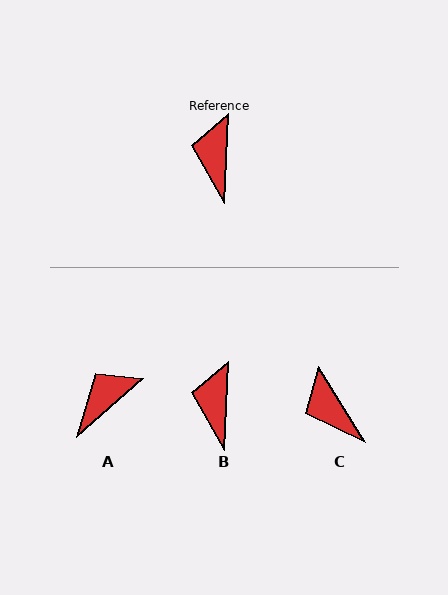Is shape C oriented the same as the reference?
No, it is off by about 35 degrees.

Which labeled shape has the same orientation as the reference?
B.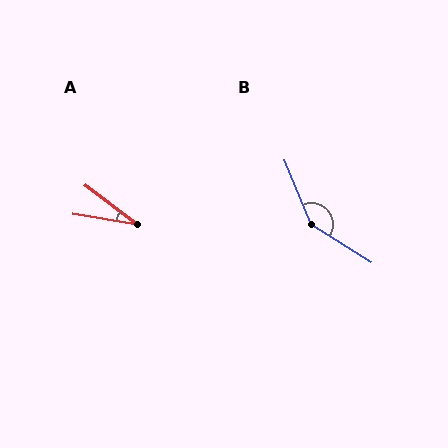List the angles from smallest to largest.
A (28°), B (144°).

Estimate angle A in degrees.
Approximately 28 degrees.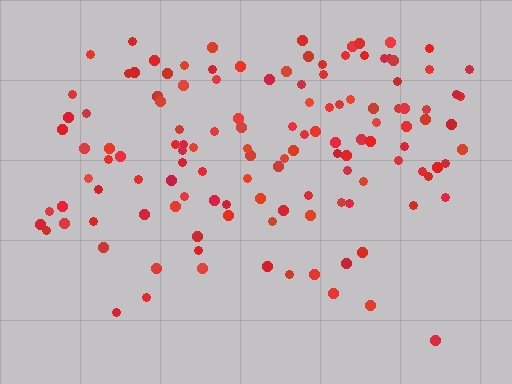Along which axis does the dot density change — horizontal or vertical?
Vertical.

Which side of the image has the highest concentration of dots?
The top.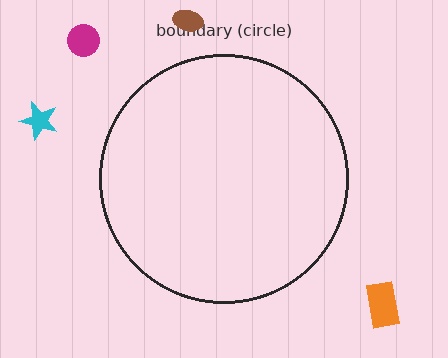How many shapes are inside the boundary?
0 inside, 4 outside.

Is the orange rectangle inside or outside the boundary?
Outside.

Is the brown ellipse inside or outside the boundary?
Outside.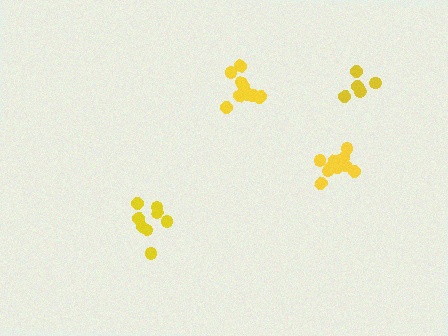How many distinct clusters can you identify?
There are 4 distinct clusters.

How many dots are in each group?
Group 1: 10 dots, Group 2: 8 dots, Group 3: 10 dots, Group 4: 5 dots (33 total).